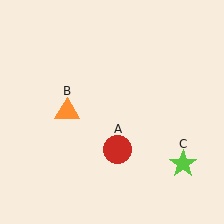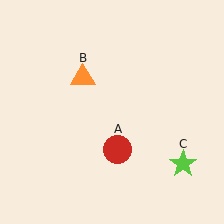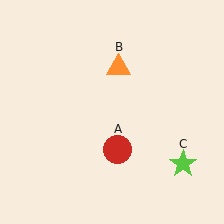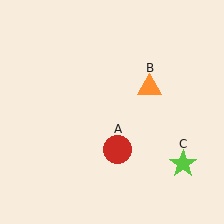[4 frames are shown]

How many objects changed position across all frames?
1 object changed position: orange triangle (object B).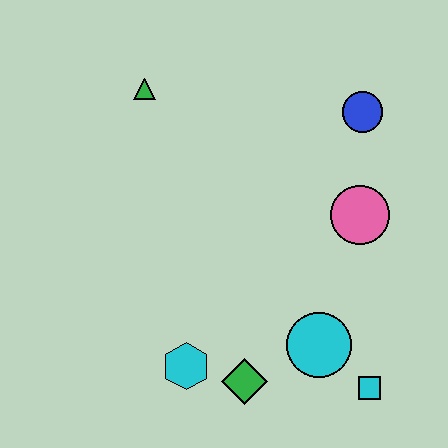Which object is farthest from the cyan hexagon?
The blue circle is farthest from the cyan hexagon.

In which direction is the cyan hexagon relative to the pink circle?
The cyan hexagon is to the left of the pink circle.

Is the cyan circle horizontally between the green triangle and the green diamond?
No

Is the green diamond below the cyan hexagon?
Yes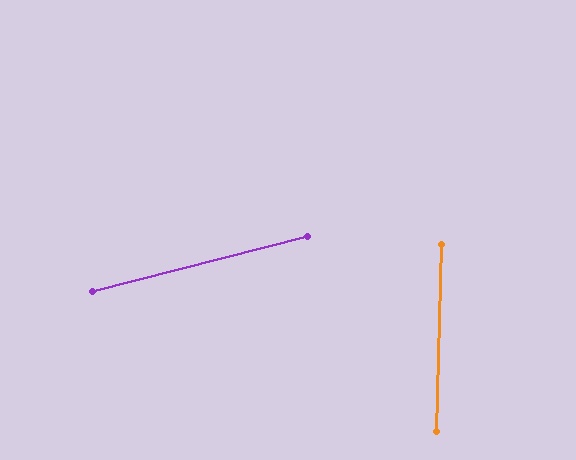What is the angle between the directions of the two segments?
Approximately 74 degrees.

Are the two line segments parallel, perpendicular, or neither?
Neither parallel nor perpendicular — they differ by about 74°.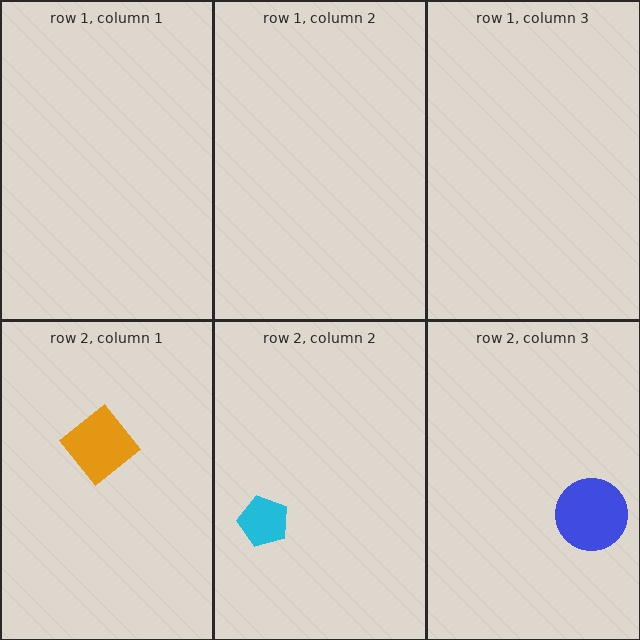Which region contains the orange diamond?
The row 2, column 1 region.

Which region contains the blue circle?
The row 2, column 3 region.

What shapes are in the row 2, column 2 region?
The cyan pentagon.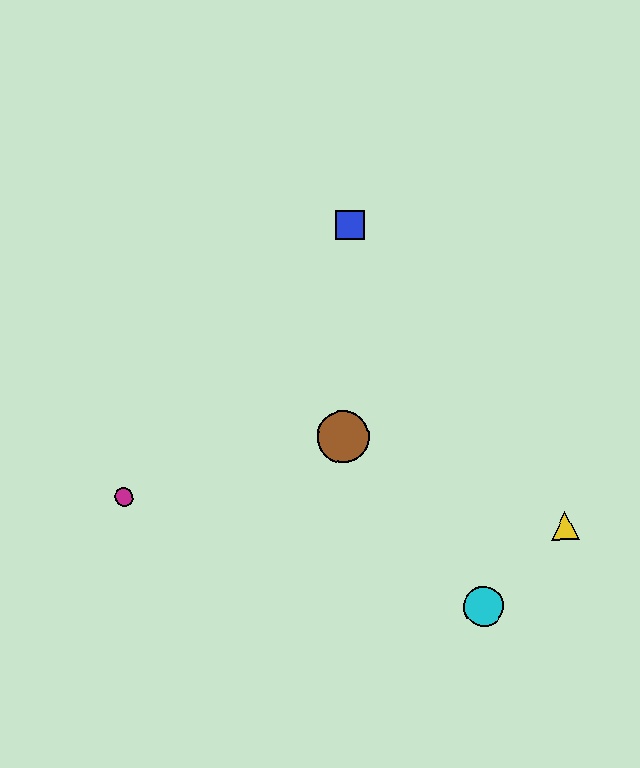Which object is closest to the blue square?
The brown circle is closest to the blue square.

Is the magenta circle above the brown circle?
No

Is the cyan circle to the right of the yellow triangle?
No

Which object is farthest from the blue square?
The cyan circle is farthest from the blue square.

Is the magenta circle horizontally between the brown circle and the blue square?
No